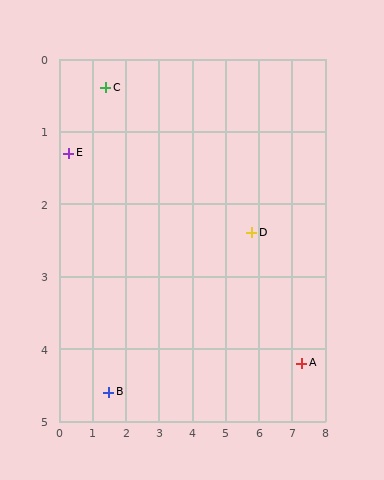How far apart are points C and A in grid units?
Points C and A are about 7.0 grid units apart.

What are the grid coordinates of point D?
Point D is at approximately (5.8, 2.4).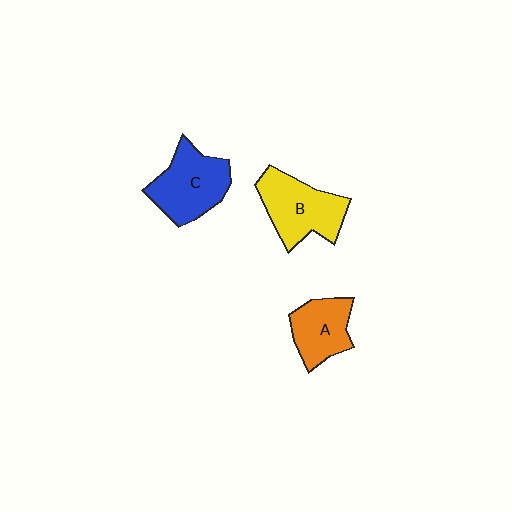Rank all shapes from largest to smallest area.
From largest to smallest: B (yellow), C (blue), A (orange).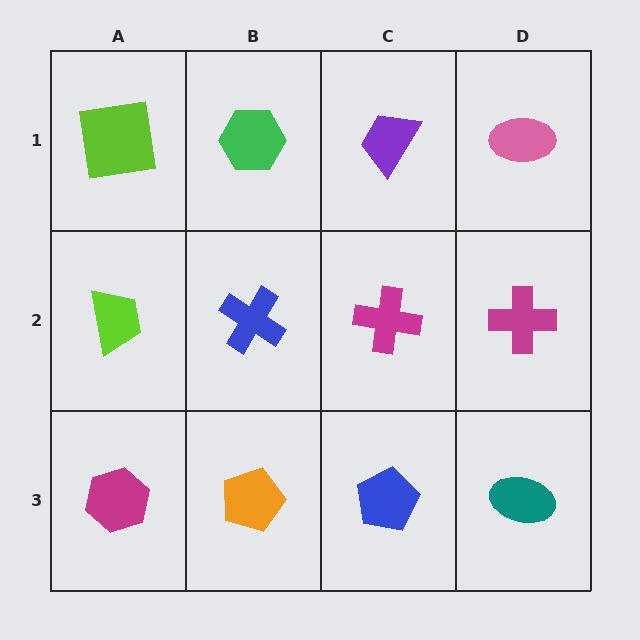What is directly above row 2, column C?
A purple trapezoid.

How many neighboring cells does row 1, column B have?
3.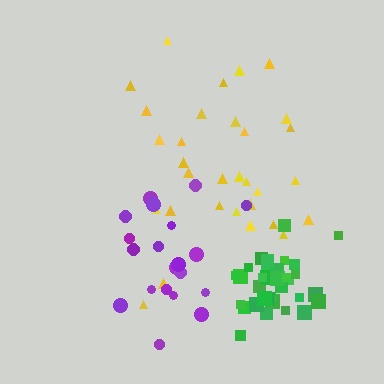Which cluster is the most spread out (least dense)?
Yellow.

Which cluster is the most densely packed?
Green.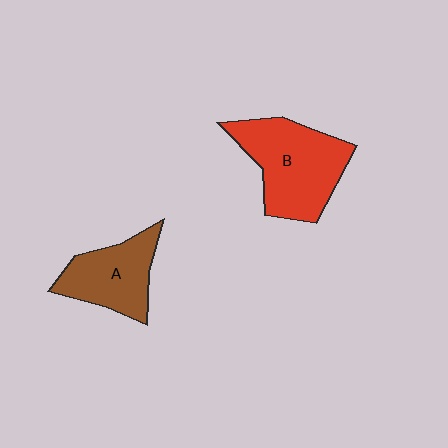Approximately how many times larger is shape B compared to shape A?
Approximately 1.4 times.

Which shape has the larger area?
Shape B (red).